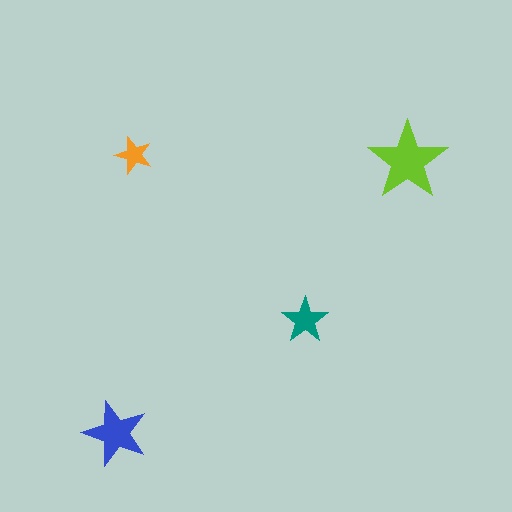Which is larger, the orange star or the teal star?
The teal one.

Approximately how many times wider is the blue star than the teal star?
About 1.5 times wider.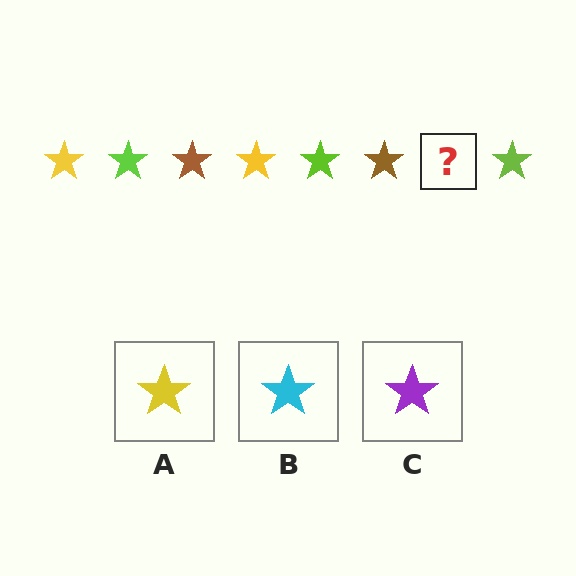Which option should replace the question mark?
Option A.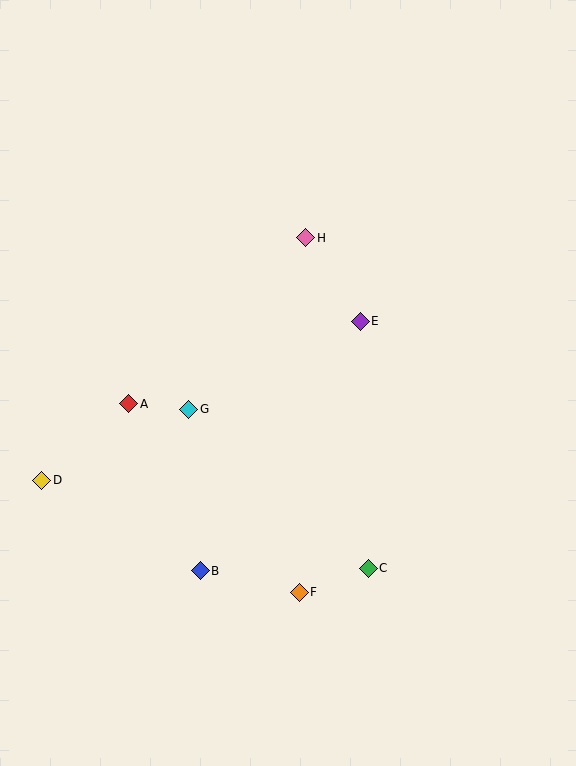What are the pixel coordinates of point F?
Point F is at (299, 592).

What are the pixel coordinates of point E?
Point E is at (360, 321).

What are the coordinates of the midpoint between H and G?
The midpoint between H and G is at (247, 323).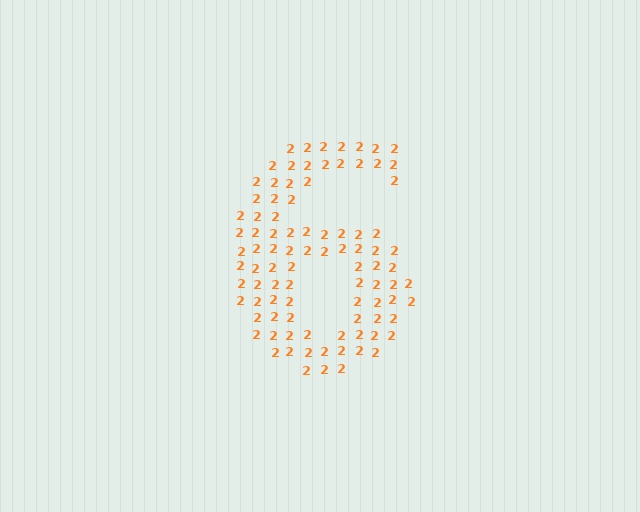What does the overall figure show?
The overall figure shows the digit 6.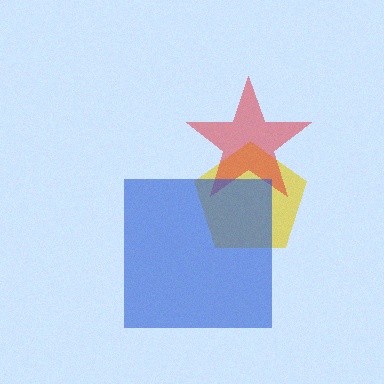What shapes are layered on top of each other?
The layered shapes are: a yellow pentagon, a red star, a blue square.